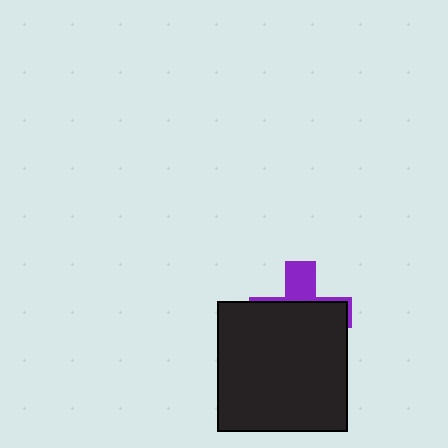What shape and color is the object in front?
The object in front is a black square.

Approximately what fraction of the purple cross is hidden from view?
Roughly 70% of the purple cross is hidden behind the black square.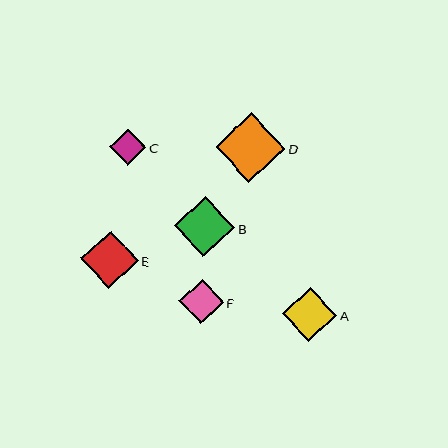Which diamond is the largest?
Diamond D is the largest with a size of approximately 70 pixels.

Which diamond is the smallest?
Diamond C is the smallest with a size of approximately 36 pixels.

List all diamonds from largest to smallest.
From largest to smallest: D, B, E, A, F, C.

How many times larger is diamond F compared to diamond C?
Diamond F is approximately 1.2 times the size of diamond C.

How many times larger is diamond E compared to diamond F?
Diamond E is approximately 1.3 times the size of diamond F.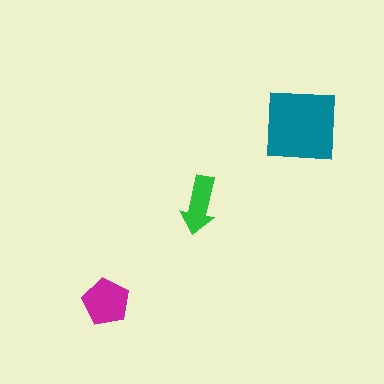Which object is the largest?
The teal square.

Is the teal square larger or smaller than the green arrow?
Larger.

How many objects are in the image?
There are 3 objects in the image.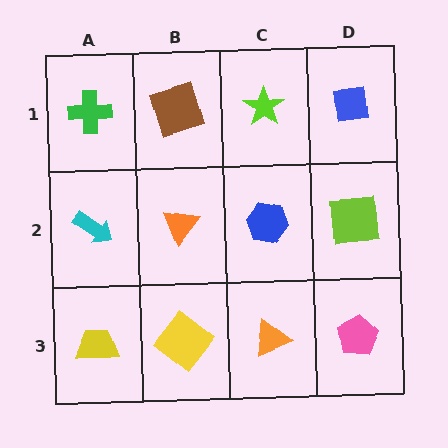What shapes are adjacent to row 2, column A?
A green cross (row 1, column A), a yellow trapezoid (row 3, column A), an orange triangle (row 2, column B).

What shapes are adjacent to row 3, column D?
A lime square (row 2, column D), an orange triangle (row 3, column C).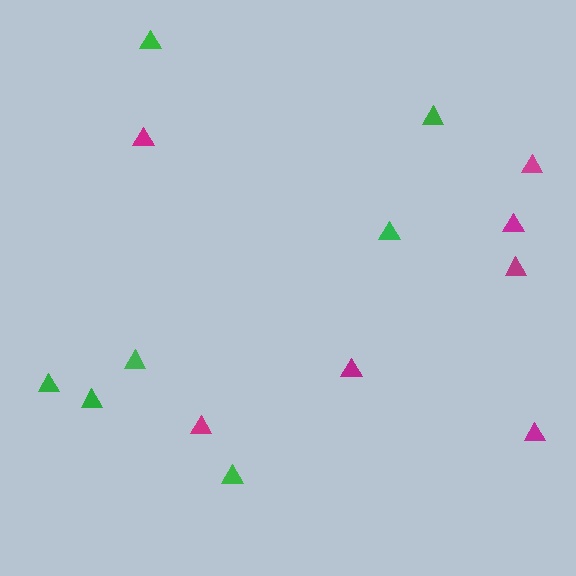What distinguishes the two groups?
There are 2 groups: one group of magenta triangles (7) and one group of green triangles (7).